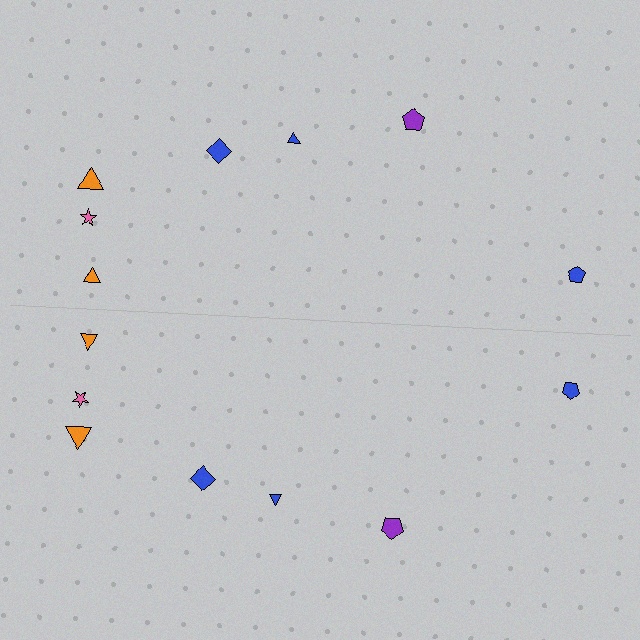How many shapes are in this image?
There are 14 shapes in this image.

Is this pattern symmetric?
Yes, this pattern has bilateral (reflection) symmetry.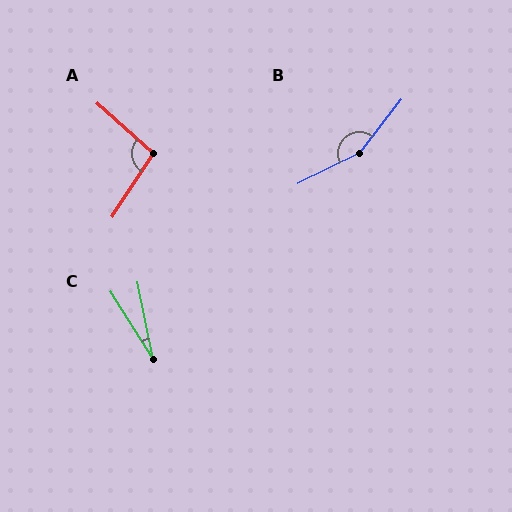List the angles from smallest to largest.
C (21°), A (98°), B (154°).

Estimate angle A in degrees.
Approximately 98 degrees.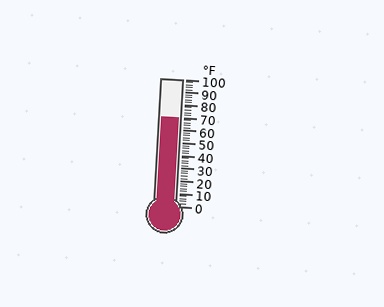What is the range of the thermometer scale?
The thermometer scale ranges from 0°F to 100°F.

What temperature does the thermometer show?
The thermometer shows approximately 70°F.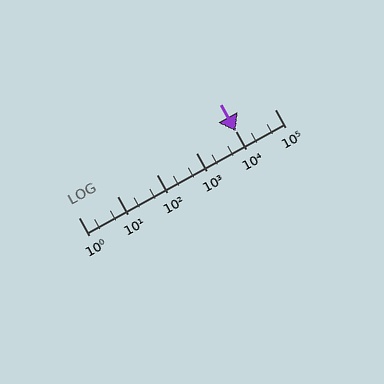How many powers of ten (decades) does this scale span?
The scale spans 5 decades, from 1 to 100000.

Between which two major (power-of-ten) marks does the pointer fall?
The pointer is between 10000 and 100000.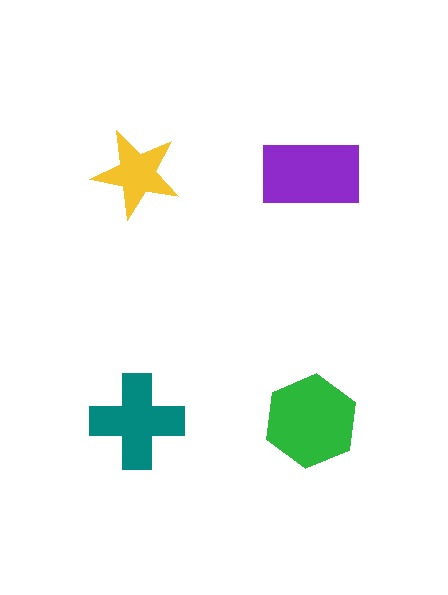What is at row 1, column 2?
A purple rectangle.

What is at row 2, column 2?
A green hexagon.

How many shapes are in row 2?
2 shapes.